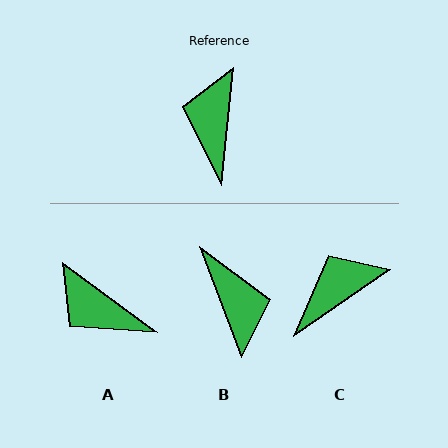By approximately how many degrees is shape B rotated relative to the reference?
Approximately 154 degrees clockwise.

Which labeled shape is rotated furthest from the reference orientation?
B, about 154 degrees away.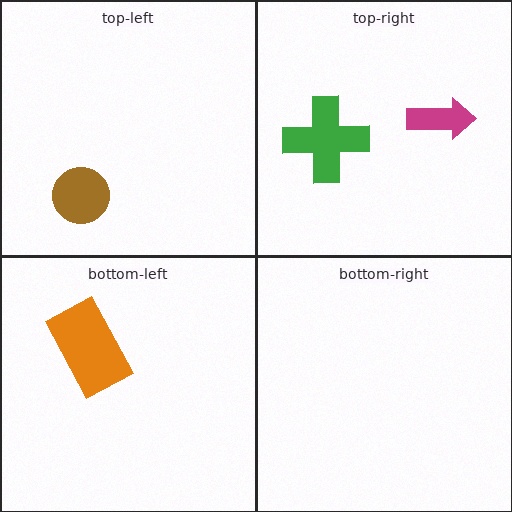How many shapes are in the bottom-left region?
1.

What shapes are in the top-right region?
The magenta arrow, the green cross.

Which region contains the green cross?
The top-right region.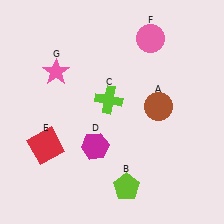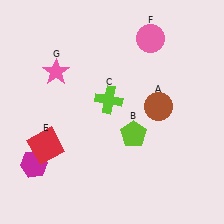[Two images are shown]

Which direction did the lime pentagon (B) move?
The lime pentagon (B) moved up.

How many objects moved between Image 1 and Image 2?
2 objects moved between the two images.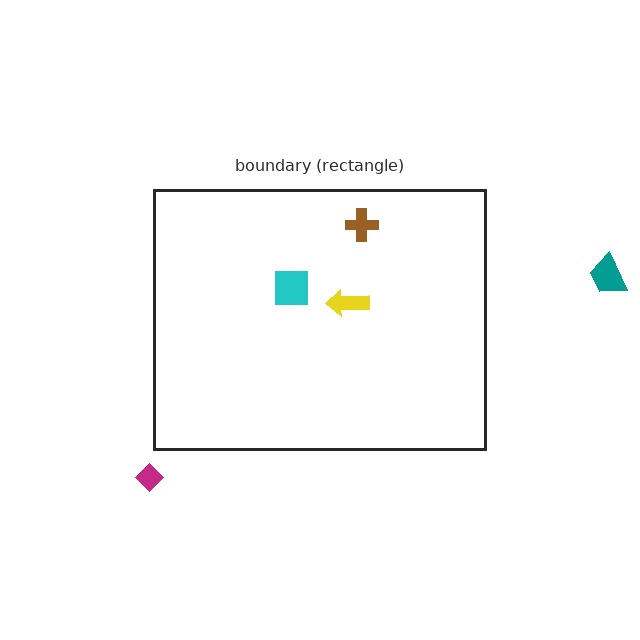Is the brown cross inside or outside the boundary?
Inside.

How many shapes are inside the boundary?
3 inside, 2 outside.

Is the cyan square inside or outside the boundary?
Inside.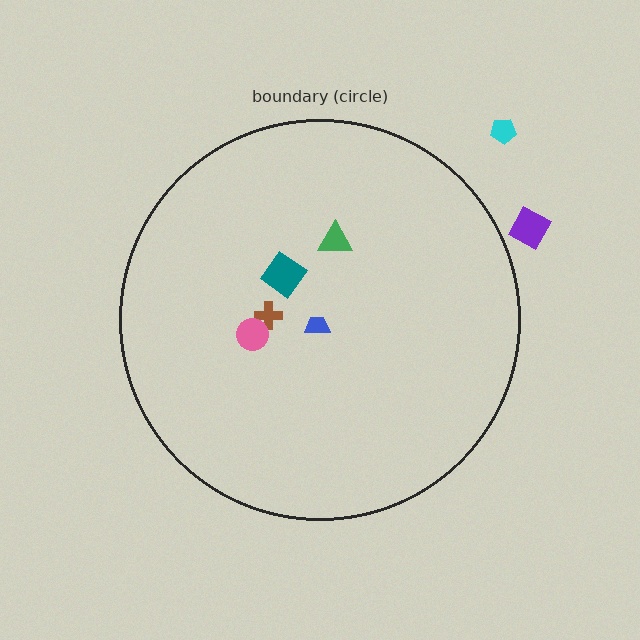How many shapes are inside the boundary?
5 inside, 2 outside.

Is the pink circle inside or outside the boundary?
Inside.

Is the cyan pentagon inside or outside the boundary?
Outside.